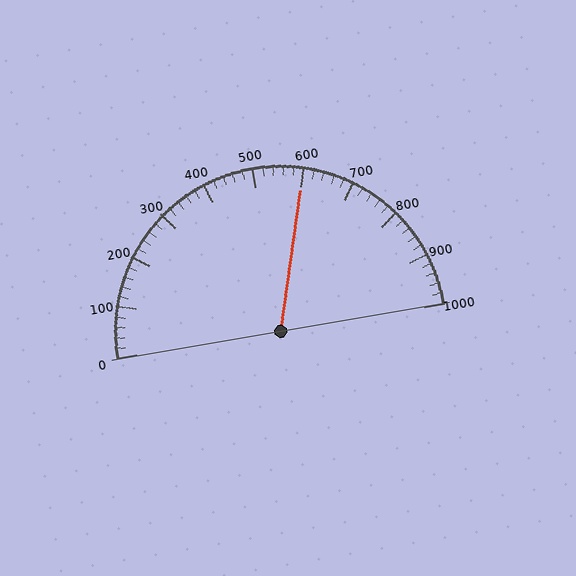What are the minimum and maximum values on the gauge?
The gauge ranges from 0 to 1000.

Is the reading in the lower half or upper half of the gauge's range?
The reading is in the upper half of the range (0 to 1000).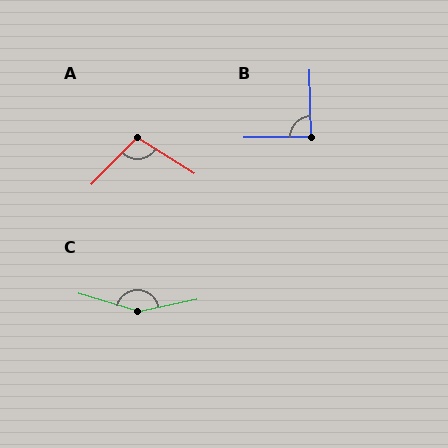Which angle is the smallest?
B, at approximately 90 degrees.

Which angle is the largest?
C, at approximately 151 degrees.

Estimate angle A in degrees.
Approximately 102 degrees.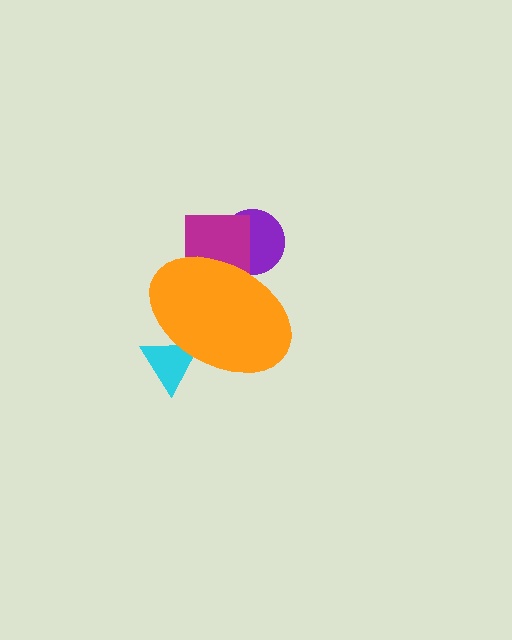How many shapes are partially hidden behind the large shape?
3 shapes are partially hidden.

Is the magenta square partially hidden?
Yes, the magenta square is partially hidden behind the orange ellipse.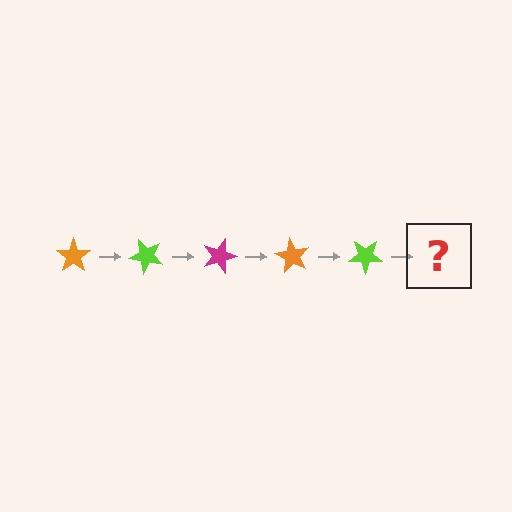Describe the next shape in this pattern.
It should be a magenta star, rotated 225 degrees from the start.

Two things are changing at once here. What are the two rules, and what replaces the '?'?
The two rules are that it rotates 45 degrees each step and the color cycles through orange, lime, and magenta. The '?' should be a magenta star, rotated 225 degrees from the start.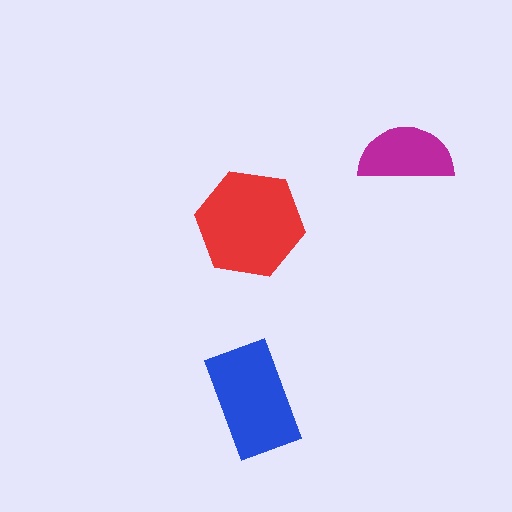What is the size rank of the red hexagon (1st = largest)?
1st.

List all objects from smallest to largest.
The magenta semicircle, the blue rectangle, the red hexagon.